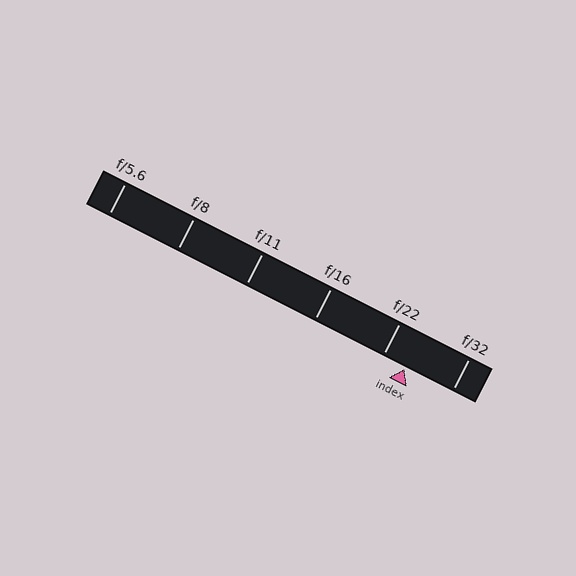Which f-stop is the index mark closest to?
The index mark is closest to f/22.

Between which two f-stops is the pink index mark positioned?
The index mark is between f/22 and f/32.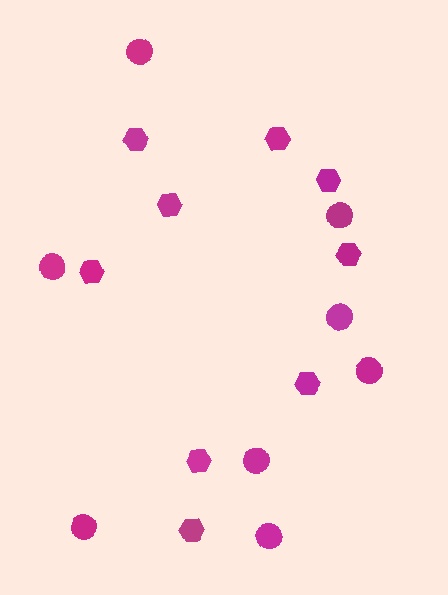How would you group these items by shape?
There are 2 groups: one group of hexagons (9) and one group of circles (8).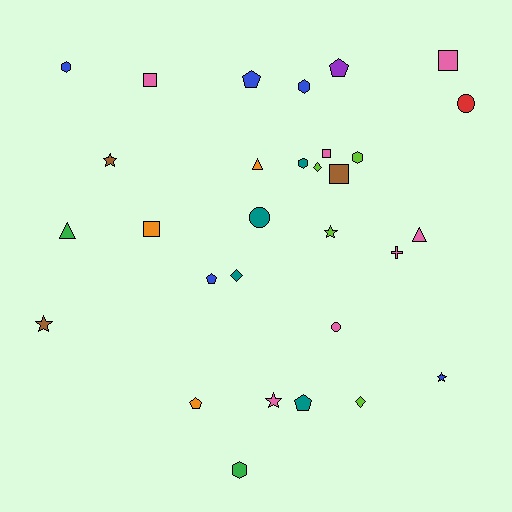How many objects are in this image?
There are 30 objects.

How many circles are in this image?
There are 3 circles.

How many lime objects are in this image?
There are 4 lime objects.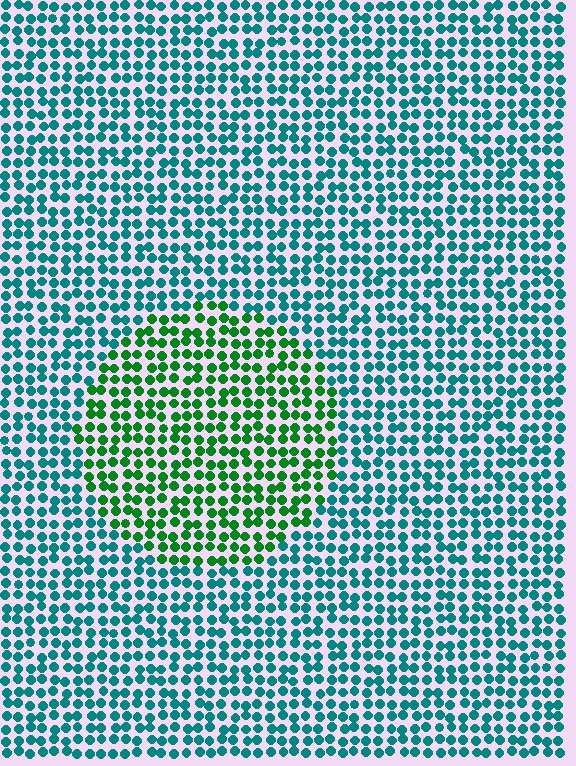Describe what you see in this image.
The image is filled with small teal elements in a uniform arrangement. A circle-shaped region is visible where the elements are tinted to a slightly different hue, forming a subtle color boundary.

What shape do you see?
I see a circle.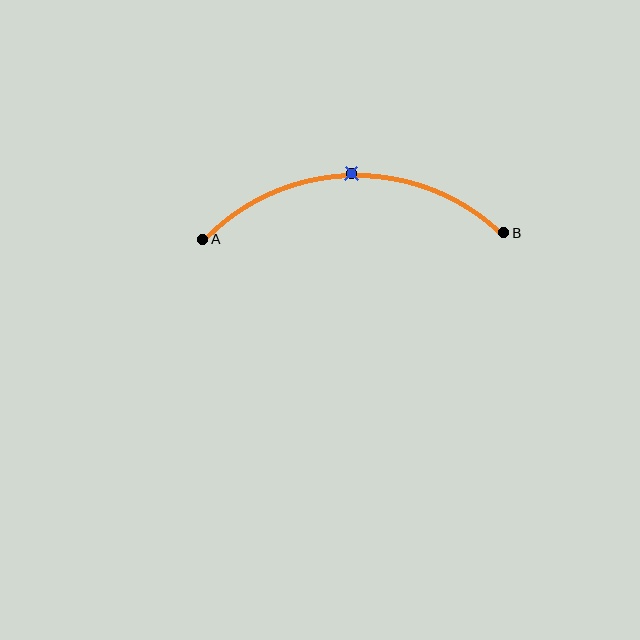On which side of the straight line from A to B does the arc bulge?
The arc bulges above the straight line connecting A and B.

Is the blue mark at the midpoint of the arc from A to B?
Yes. The blue mark lies on the arc at equal arc-length from both A and B — it is the arc midpoint.